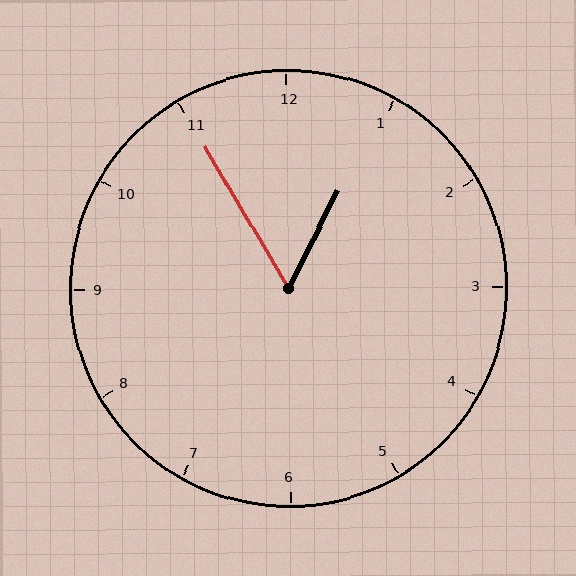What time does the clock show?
12:55.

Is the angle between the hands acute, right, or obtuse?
It is acute.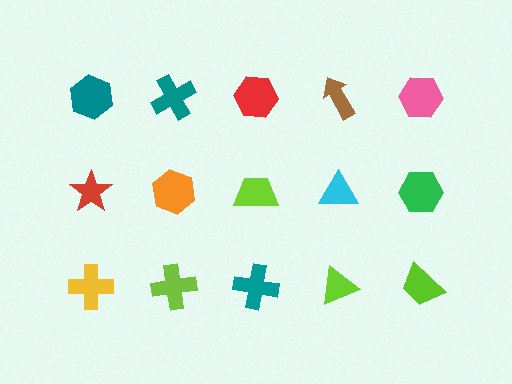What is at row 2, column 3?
A lime trapezoid.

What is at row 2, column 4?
A cyan triangle.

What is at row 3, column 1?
A yellow cross.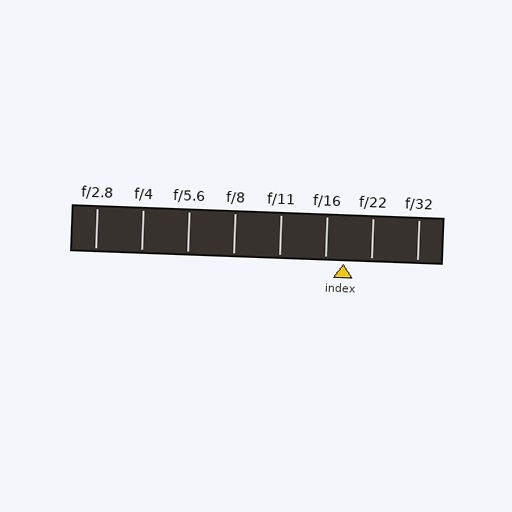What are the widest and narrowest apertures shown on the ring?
The widest aperture shown is f/2.8 and the narrowest is f/32.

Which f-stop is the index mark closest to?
The index mark is closest to f/16.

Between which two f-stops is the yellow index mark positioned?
The index mark is between f/16 and f/22.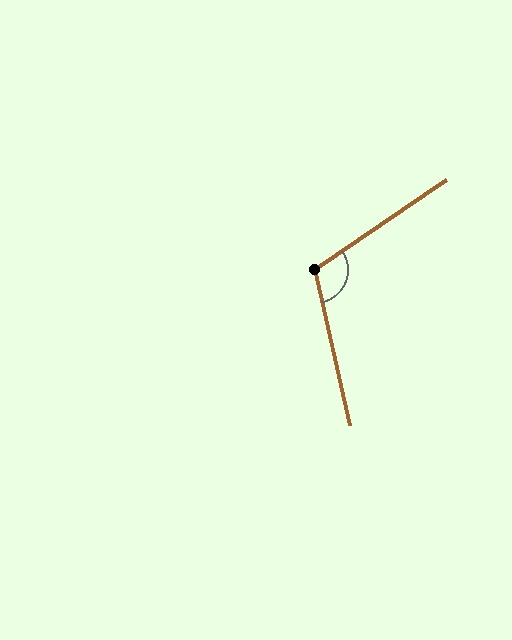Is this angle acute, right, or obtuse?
It is obtuse.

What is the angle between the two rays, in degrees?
Approximately 112 degrees.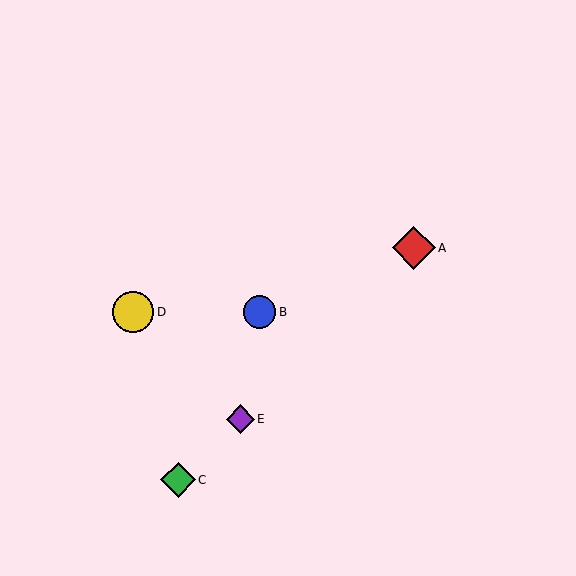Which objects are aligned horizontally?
Objects B, D are aligned horizontally.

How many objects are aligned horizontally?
2 objects (B, D) are aligned horizontally.